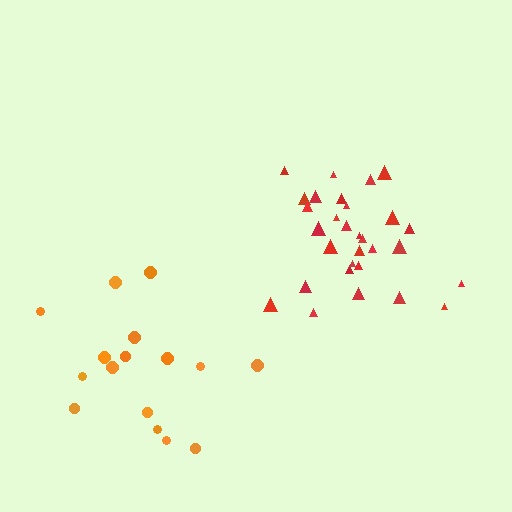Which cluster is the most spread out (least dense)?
Orange.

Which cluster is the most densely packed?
Red.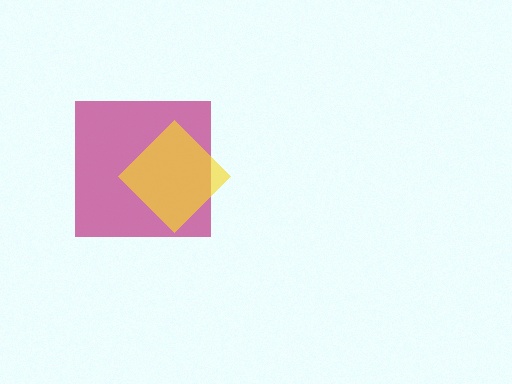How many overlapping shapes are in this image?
There are 2 overlapping shapes in the image.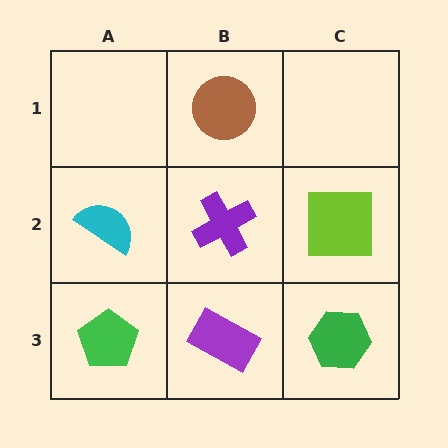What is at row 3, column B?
A purple rectangle.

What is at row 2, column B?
A purple cross.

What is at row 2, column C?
A lime square.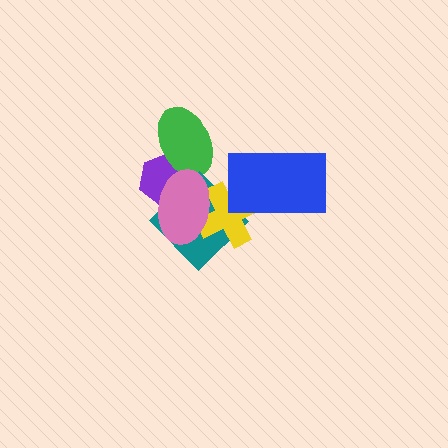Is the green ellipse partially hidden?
Yes, it is partially covered by another shape.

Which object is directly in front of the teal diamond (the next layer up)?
The yellow cross is directly in front of the teal diamond.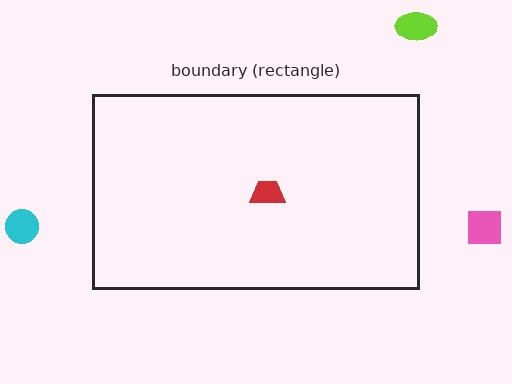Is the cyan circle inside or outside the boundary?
Outside.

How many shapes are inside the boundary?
1 inside, 3 outside.